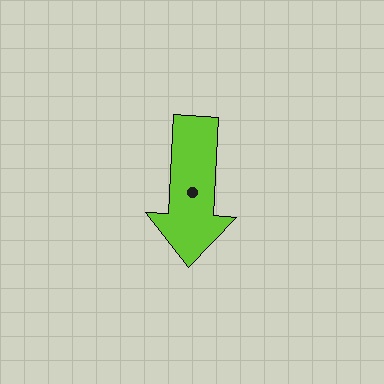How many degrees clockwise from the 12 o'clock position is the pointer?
Approximately 183 degrees.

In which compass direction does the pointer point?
South.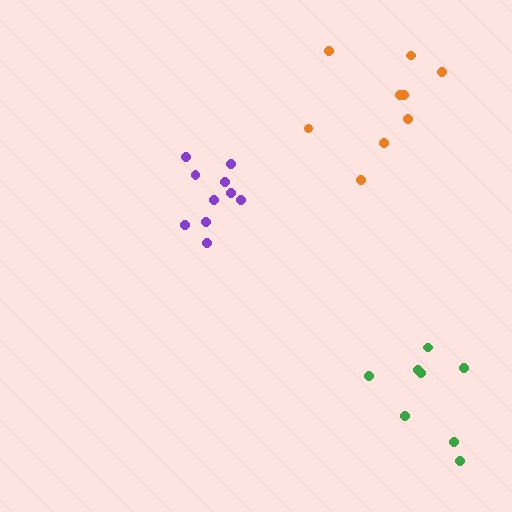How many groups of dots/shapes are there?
There are 3 groups.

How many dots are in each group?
Group 1: 8 dots, Group 2: 10 dots, Group 3: 9 dots (27 total).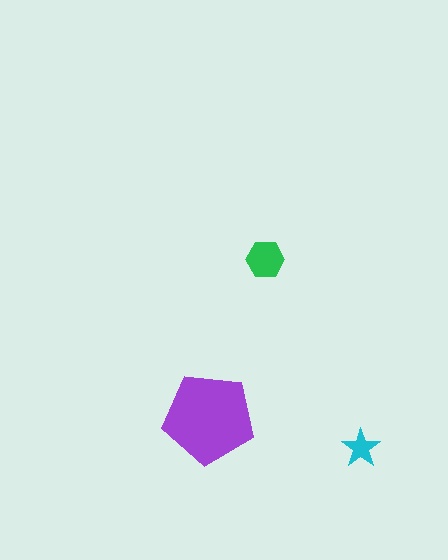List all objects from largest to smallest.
The purple pentagon, the green hexagon, the cyan star.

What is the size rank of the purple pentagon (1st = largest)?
1st.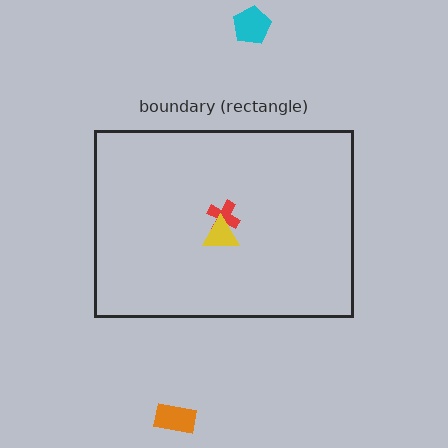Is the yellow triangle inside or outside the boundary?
Inside.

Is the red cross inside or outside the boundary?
Inside.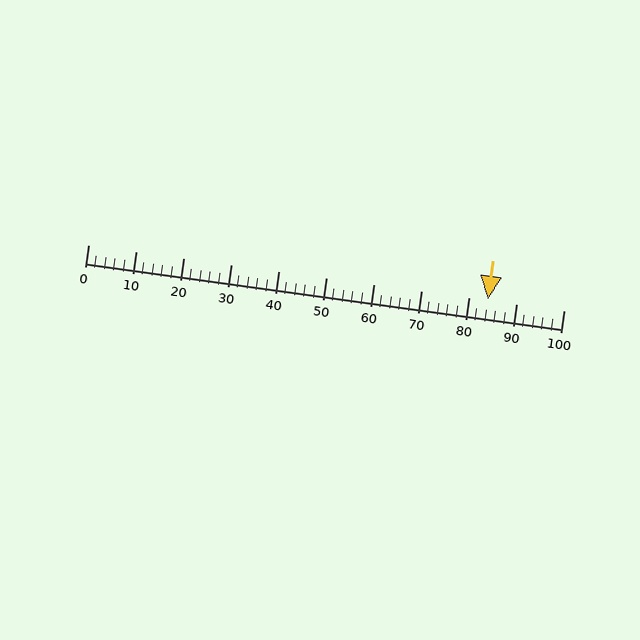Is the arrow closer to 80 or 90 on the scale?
The arrow is closer to 80.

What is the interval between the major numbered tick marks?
The major tick marks are spaced 10 units apart.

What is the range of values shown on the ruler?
The ruler shows values from 0 to 100.